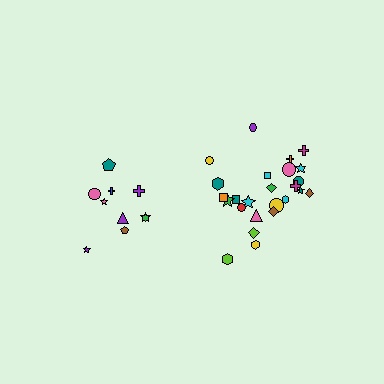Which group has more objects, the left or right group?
The right group.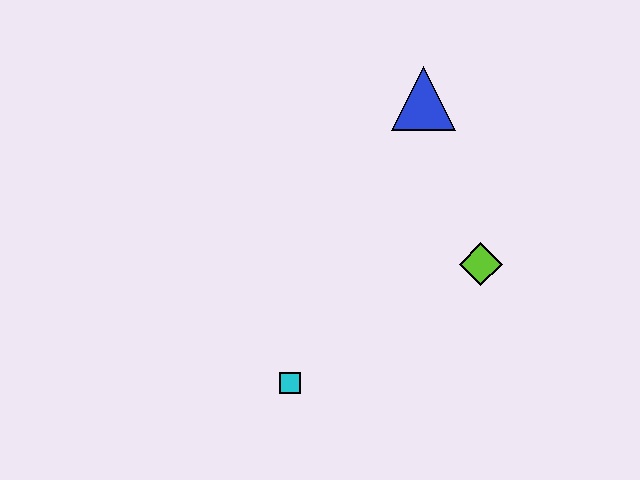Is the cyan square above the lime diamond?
No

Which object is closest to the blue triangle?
The lime diamond is closest to the blue triangle.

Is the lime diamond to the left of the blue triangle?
No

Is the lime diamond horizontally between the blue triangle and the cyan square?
No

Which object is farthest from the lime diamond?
The cyan square is farthest from the lime diamond.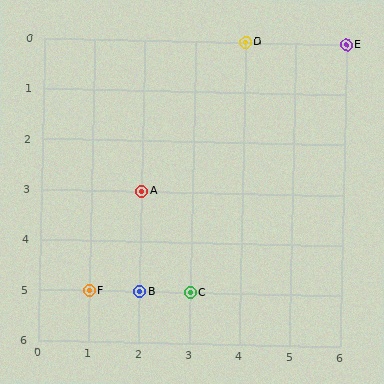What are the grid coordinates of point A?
Point A is at grid coordinates (2, 3).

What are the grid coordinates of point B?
Point B is at grid coordinates (2, 5).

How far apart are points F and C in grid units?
Points F and C are 2 columns apart.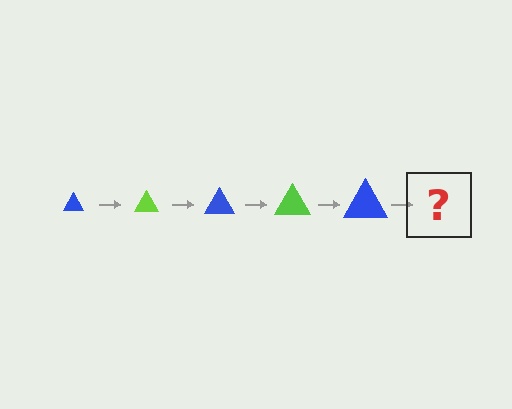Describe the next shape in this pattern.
It should be a lime triangle, larger than the previous one.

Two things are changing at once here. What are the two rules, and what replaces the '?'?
The two rules are that the triangle grows larger each step and the color cycles through blue and lime. The '?' should be a lime triangle, larger than the previous one.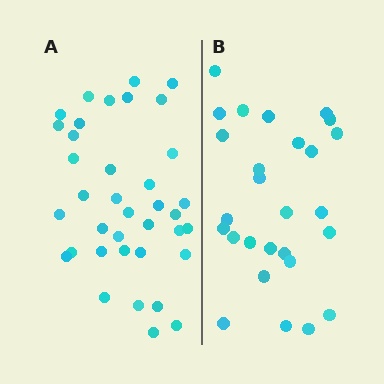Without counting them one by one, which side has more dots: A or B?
Region A (the left region) has more dots.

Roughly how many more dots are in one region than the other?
Region A has roughly 10 or so more dots than region B.